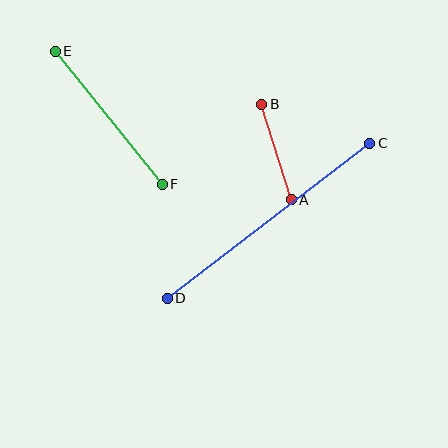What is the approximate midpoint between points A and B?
The midpoint is at approximately (277, 152) pixels.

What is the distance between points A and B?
The distance is approximately 100 pixels.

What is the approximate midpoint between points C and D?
The midpoint is at approximately (268, 221) pixels.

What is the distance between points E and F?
The distance is approximately 171 pixels.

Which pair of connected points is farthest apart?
Points C and D are farthest apart.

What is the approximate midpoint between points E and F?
The midpoint is at approximately (109, 118) pixels.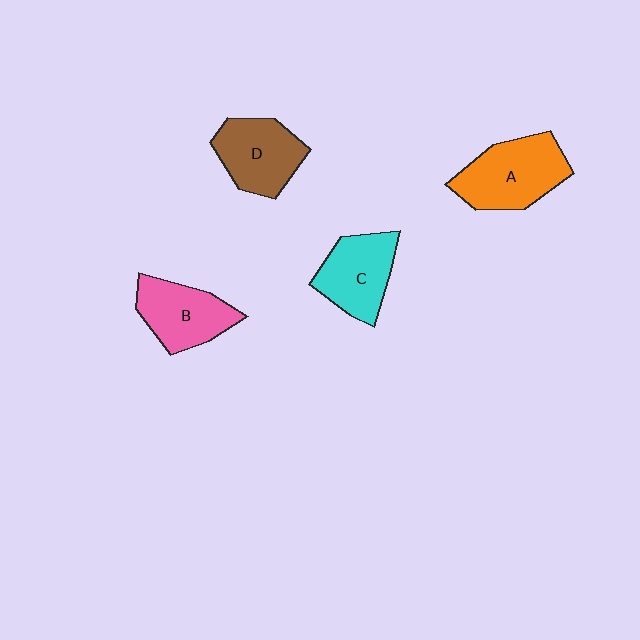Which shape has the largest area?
Shape A (orange).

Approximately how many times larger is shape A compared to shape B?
Approximately 1.2 times.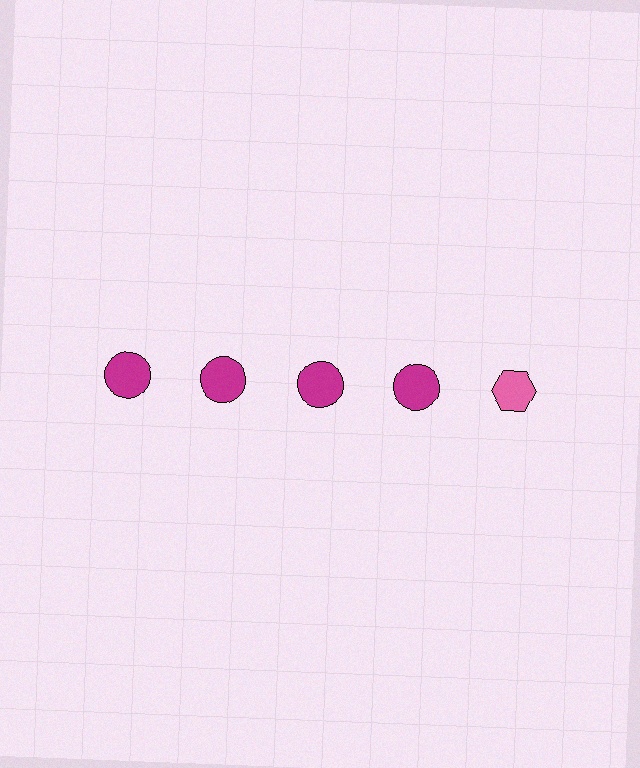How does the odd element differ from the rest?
It differs in both color (pink instead of magenta) and shape (hexagon instead of circle).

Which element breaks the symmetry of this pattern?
The pink hexagon in the top row, rightmost column breaks the symmetry. All other shapes are magenta circles.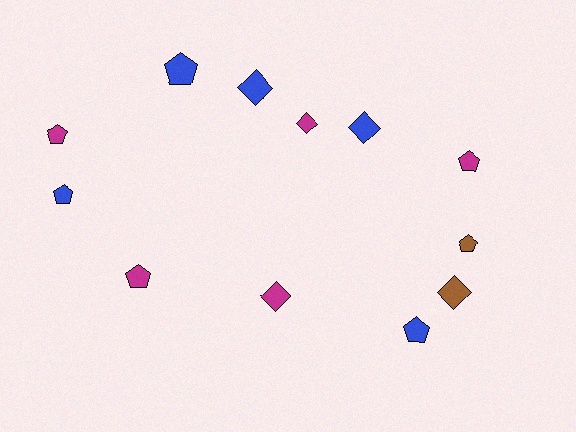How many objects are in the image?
There are 12 objects.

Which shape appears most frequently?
Pentagon, with 7 objects.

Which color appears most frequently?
Magenta, with 5 objects.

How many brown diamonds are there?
There is 1 brown diamond.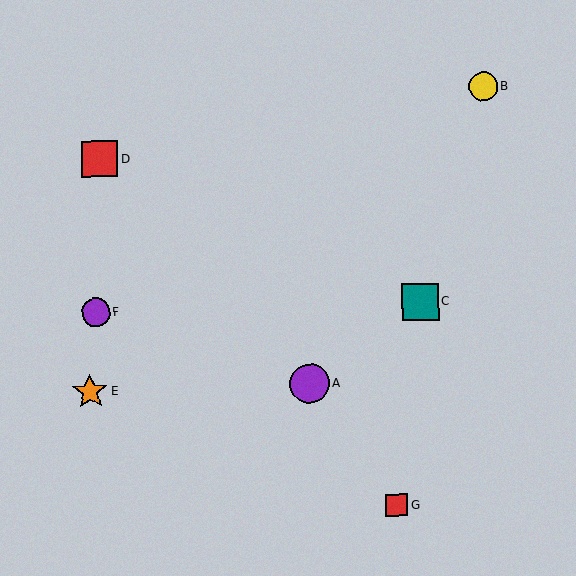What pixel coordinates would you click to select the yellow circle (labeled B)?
Click at (483, 86) to select the yellow circle B.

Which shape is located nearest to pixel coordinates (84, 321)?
The purple circle (labeled F) at (96, 312) is nearest to that location.